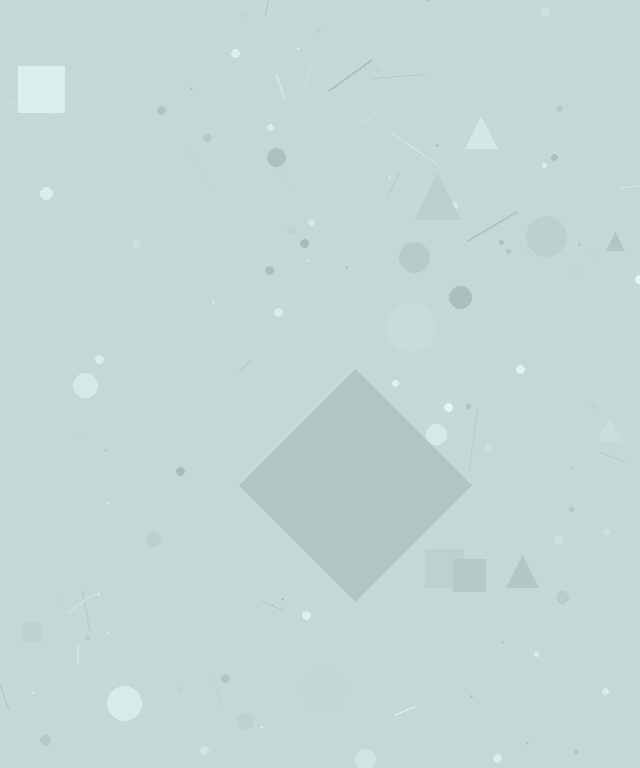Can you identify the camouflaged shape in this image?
The camouflaged shape is a diamond.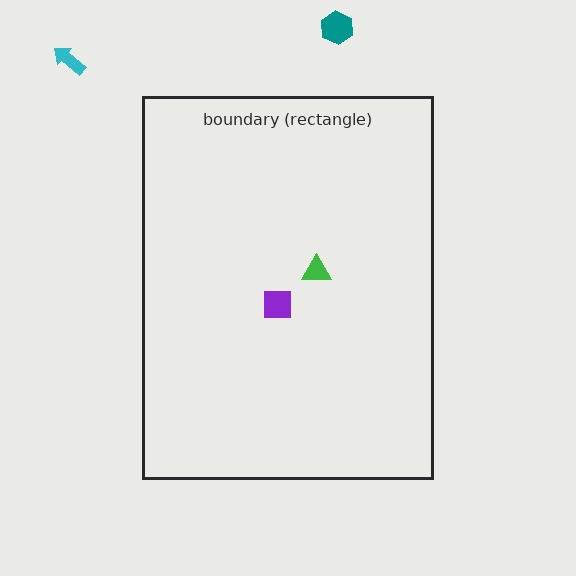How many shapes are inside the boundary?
2 inside, 2 outside.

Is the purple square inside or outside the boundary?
Inside.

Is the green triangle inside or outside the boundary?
Inside.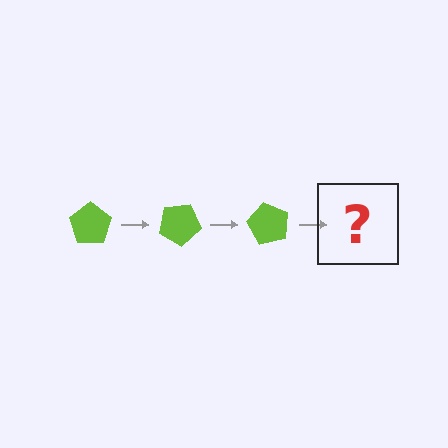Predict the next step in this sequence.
The next step is a lime pentagon rotated 90 degrees.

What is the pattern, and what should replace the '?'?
The pattern is that the pentagon rotates 30 degrees each step. The '?' should be a lime pentagon rotated 90 degrees.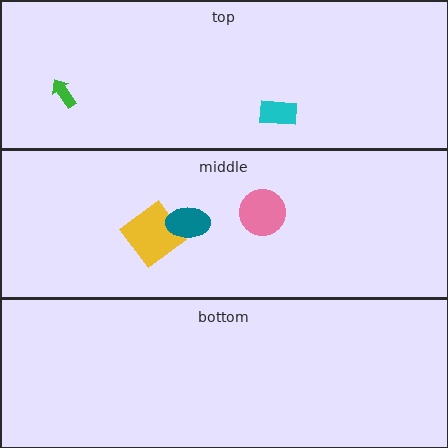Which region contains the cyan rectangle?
The top region.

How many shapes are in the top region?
2.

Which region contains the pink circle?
The middle region.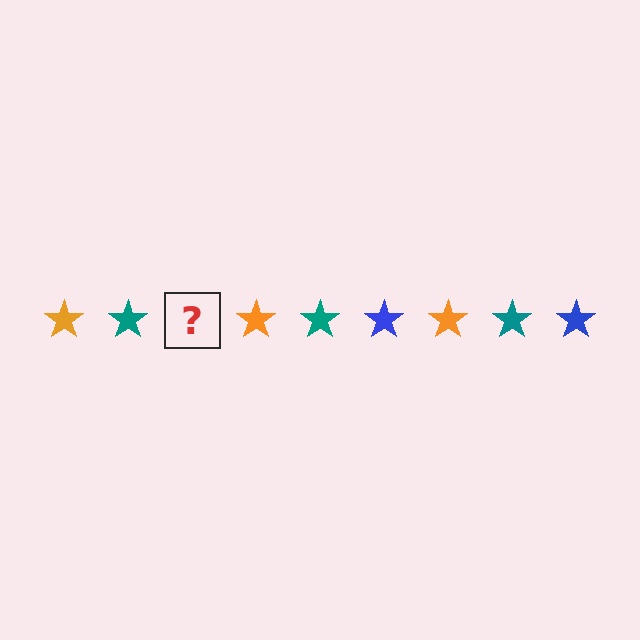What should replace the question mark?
The question mark should be replaced with a blue star.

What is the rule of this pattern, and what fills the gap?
The rule is that the pattern cycles through orange, teal, blue stars. The gap should be filled with a blue star.